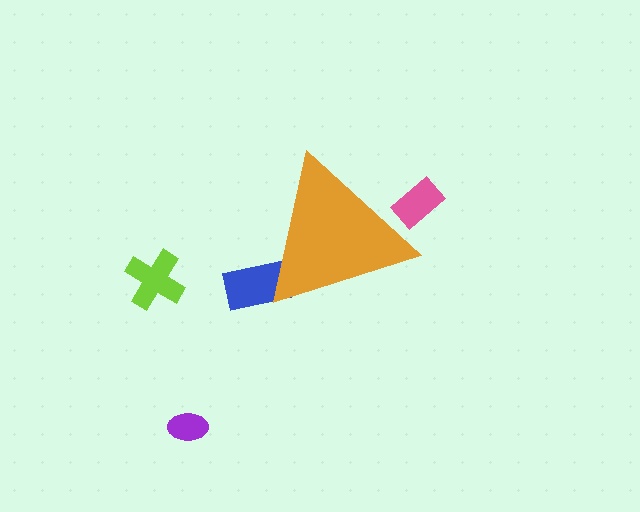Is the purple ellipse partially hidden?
No, the purple ellipse is fully visible.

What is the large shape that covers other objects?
An orange triangle.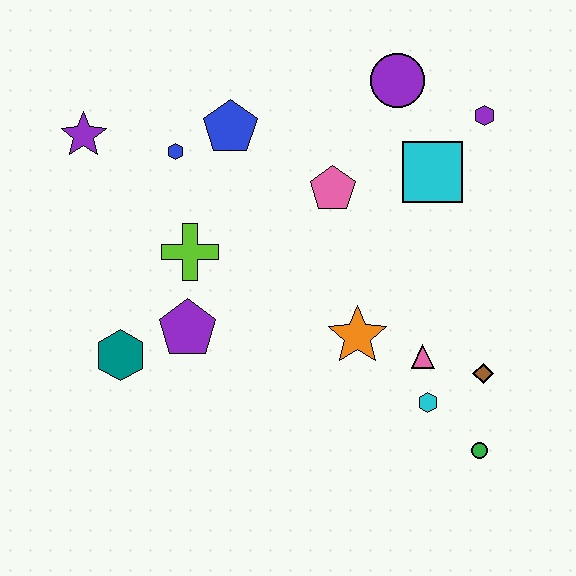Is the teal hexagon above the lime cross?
No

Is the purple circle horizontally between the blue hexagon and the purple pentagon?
No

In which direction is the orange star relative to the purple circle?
The orange star is below the purple circle.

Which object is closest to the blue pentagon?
The blue hexagon is closest to the blue pentagon.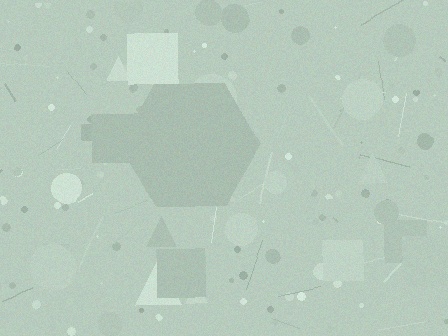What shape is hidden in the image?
A hexagon is hidden in the image.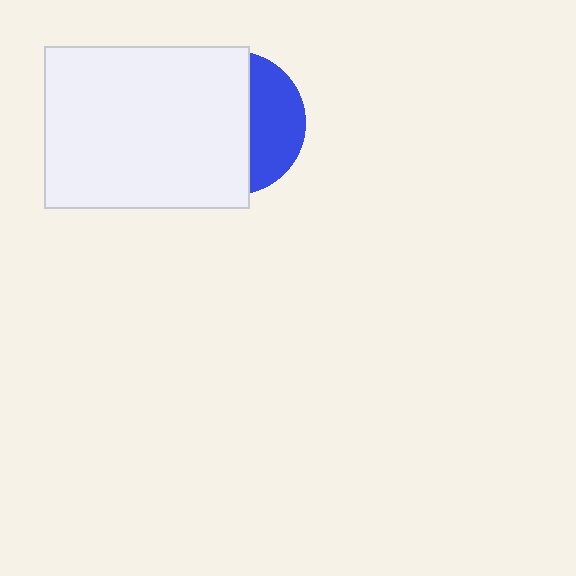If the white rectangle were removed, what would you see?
You would see the complete blue circle.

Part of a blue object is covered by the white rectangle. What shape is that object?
It is a circle.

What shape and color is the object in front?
The object in front is a white rectangle.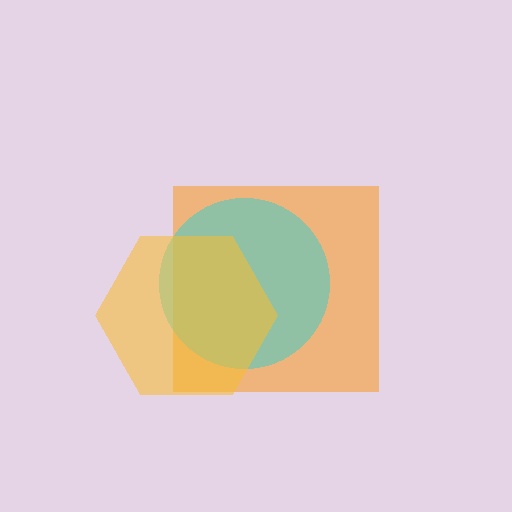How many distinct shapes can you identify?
There are 3 distinct shapes: an orange square, a cyan circle, a yellow hexagon.